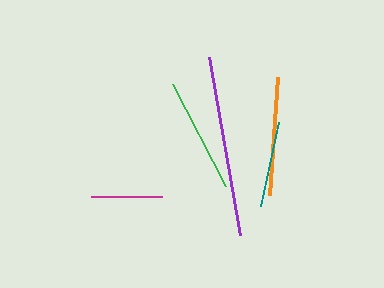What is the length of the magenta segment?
The magenta segment is approximately 71 pixels long.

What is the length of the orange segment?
The orange segment is approximately 118 pixels long.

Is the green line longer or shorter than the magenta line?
The green line is longer than the magenta line.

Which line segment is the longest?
The purple line is the longest at approximately 181 pixels.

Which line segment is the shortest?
The magenta line is the shortest at approximately 71 pixels.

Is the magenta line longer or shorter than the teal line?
The teal line is longer than the magenta line.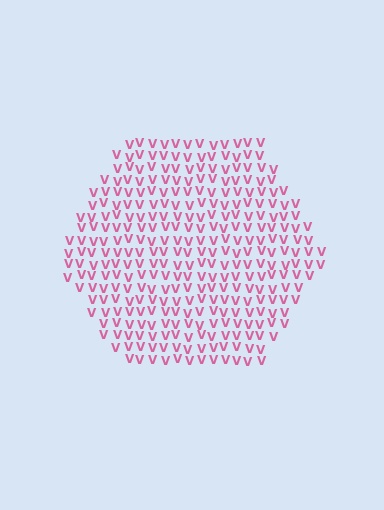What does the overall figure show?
The overall figure shows a hexagon.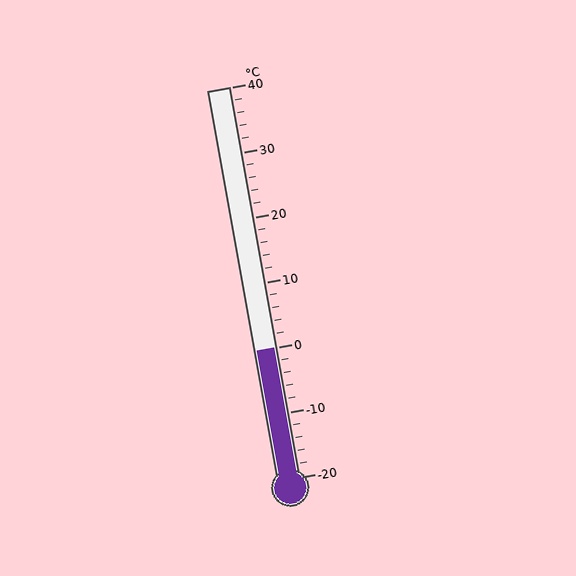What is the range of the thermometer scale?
The thermometer scale ranges from -20°C to 40°C.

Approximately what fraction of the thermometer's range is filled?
The thermometer is filled to approximately 35% of its range.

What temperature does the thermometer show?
The thermometer shows approximately 0°C.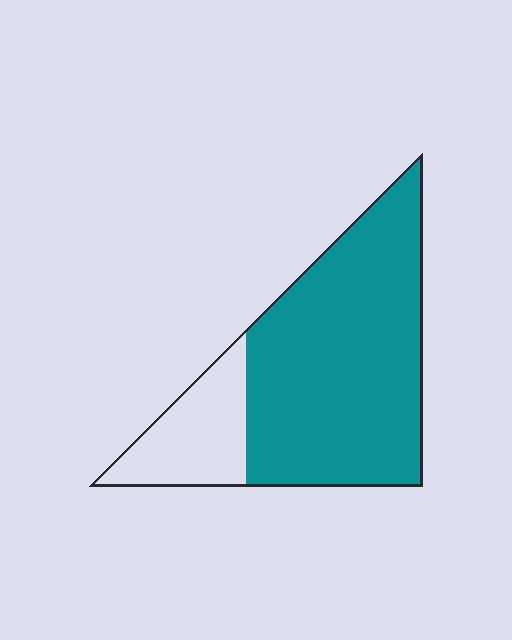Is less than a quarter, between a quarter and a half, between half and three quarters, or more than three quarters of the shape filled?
More than three quarters.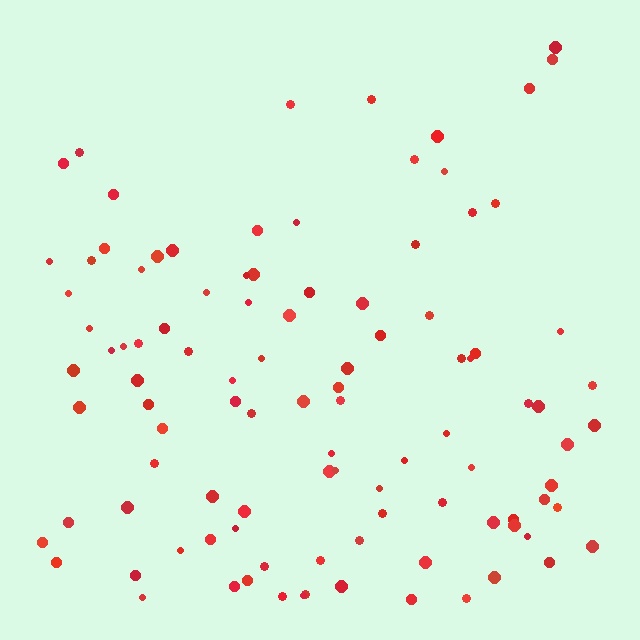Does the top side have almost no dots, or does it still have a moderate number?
Still a moderate number, just noticeably fewer than the bottom.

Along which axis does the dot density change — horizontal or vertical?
Vertical.